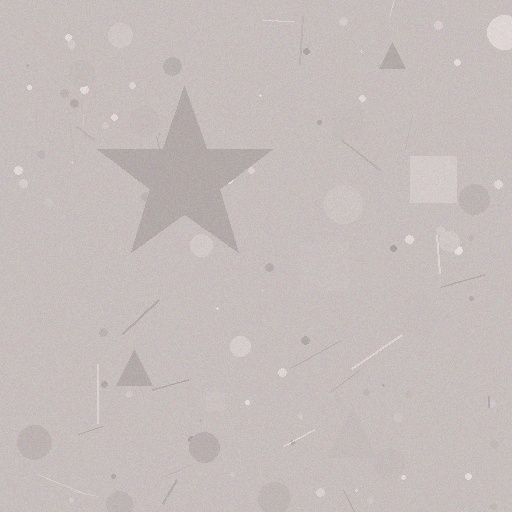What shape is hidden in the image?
A star is hidden in the image.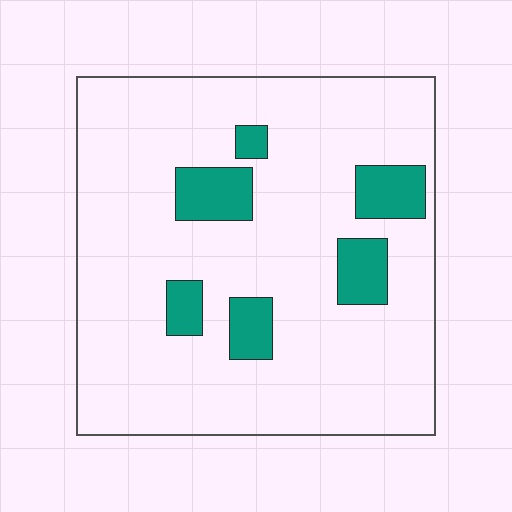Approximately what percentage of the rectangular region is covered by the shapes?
Approximately 15%.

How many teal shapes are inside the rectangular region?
6.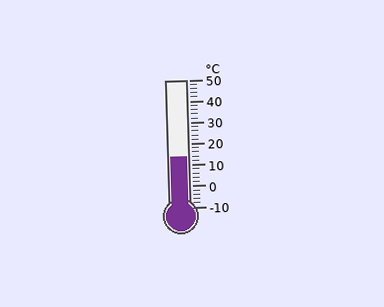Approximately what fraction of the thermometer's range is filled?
The thermometer is filled to approximately 40% of its range.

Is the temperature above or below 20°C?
The temperature is below 20°C.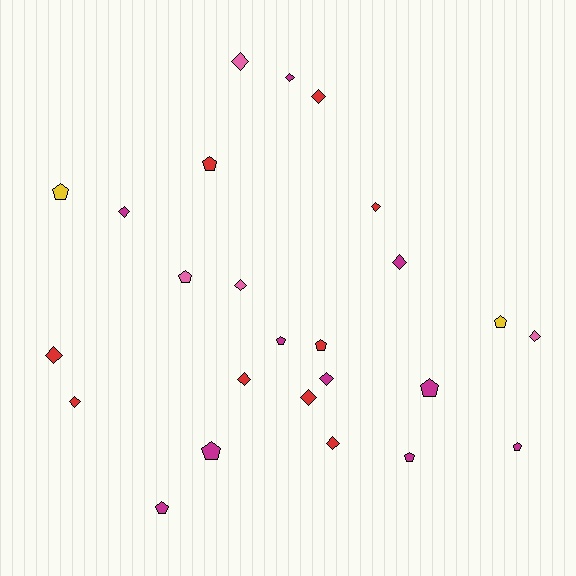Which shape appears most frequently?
Diamond, with 14 objects.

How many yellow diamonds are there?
There are no yellow diamonds.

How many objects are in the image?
There are 25 objects.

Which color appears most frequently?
Magenta, with 10 objects.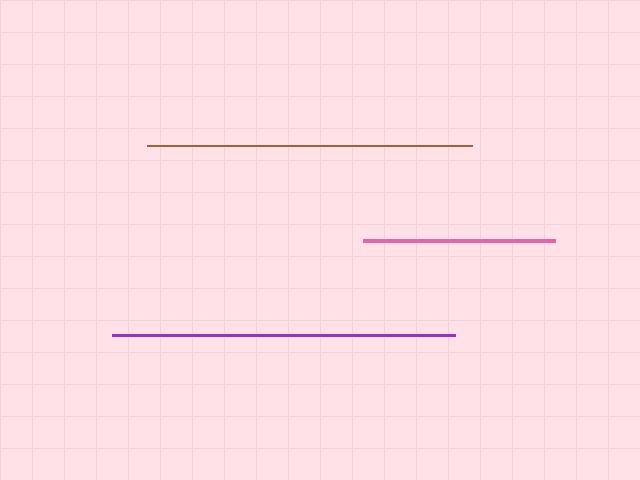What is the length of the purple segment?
The purple segment is approximately 343 pixels long.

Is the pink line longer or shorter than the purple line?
The purple line is longer than the pink line.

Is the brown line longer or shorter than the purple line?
The purple line is longer than the brown line.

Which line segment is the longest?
The purple line is the longest at approximately 343 pixels.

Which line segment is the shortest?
The pink line is the shortest at approximately 191 pixels.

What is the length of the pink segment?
The pink segment is approximately 191 pixels long.